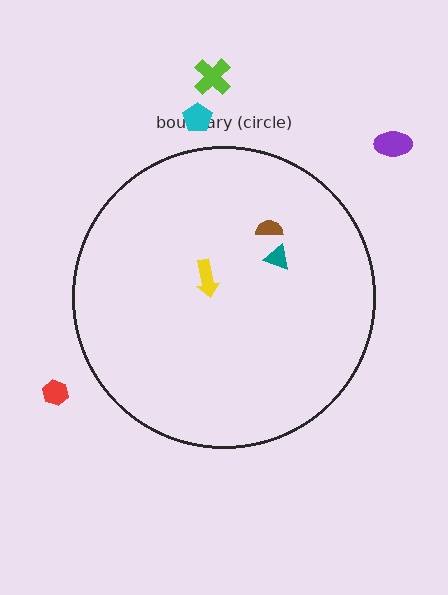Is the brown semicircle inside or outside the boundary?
Inside.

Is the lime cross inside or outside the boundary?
Outside.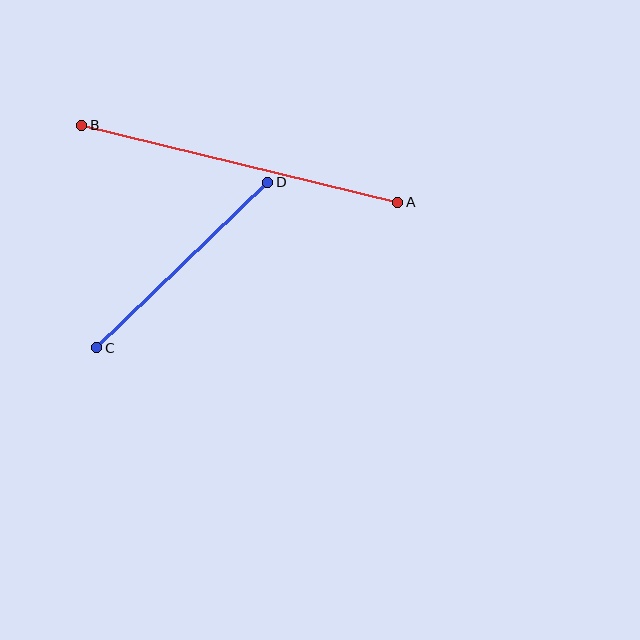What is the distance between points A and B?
The distance is approximately 325 pixels.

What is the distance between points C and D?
The distance is approximately 238 pixels.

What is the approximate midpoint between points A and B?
The midpoint is at approximately (240, 164) pixels.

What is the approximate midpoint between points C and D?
The midpoint is at approximately (182, 265) pixels.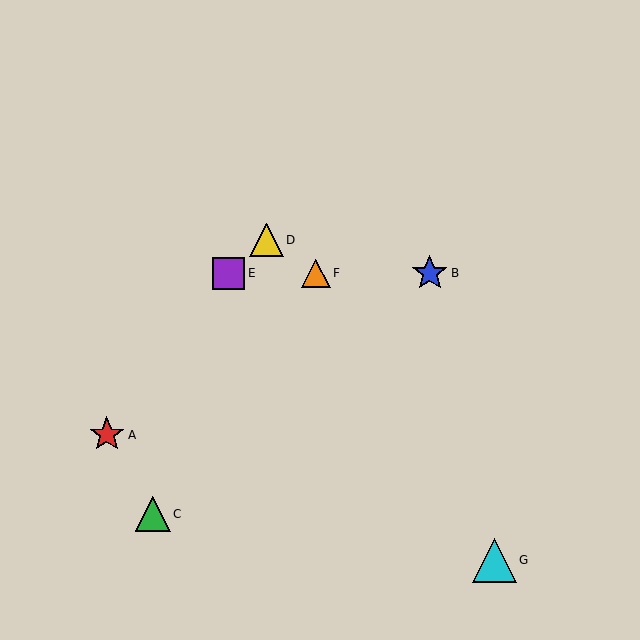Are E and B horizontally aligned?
Yes, both are at y≈273.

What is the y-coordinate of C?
Object C is at y≈514.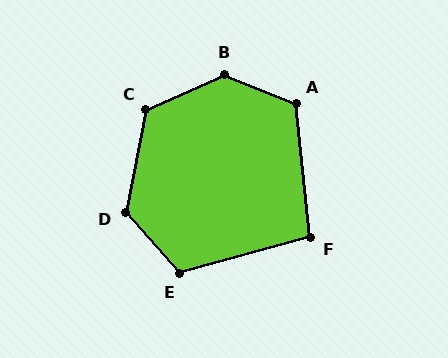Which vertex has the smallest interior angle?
F, at approximately 99 degrees.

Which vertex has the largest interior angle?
B, at approximately 134 degrees.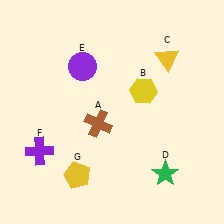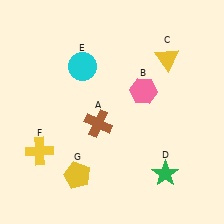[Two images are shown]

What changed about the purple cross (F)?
In Image 1, F is purple. In Image 2, it changed to yellow.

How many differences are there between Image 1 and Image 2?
There are 3 differences between the two images.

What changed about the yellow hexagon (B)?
In Image 1, B is yellow. In Image 2, it changed to pink.